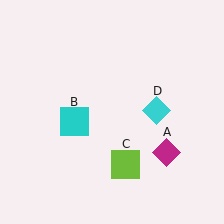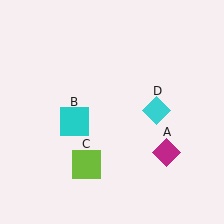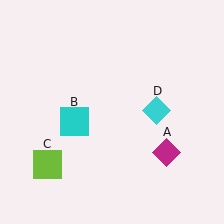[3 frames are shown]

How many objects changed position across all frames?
1 object changed position: lime square (object C).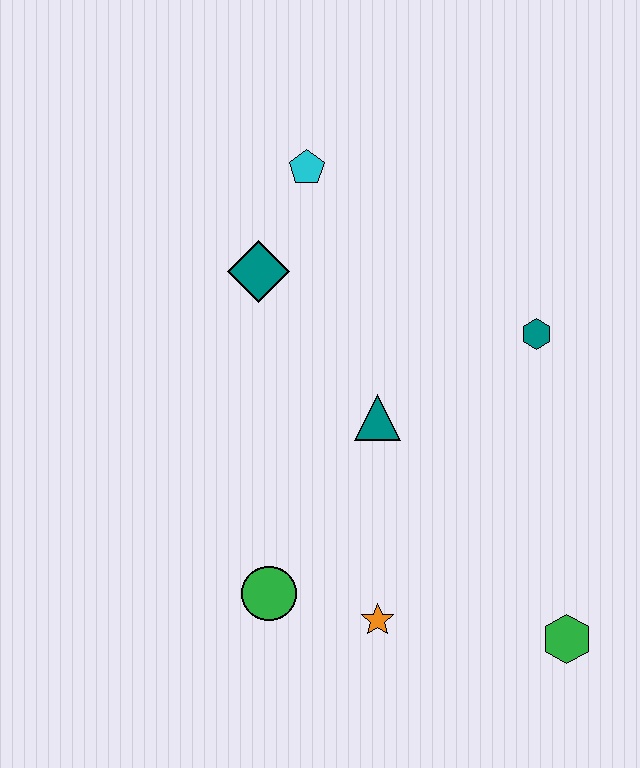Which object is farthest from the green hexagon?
The cyan pentagon is farthest from the green hexagon.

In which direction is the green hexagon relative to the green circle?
The green hexagon is to the right of the green circle.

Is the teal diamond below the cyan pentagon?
Yes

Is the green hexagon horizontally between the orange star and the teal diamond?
No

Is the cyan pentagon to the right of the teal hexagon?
No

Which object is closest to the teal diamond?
The cyan pentagon is closest to the teal diamond.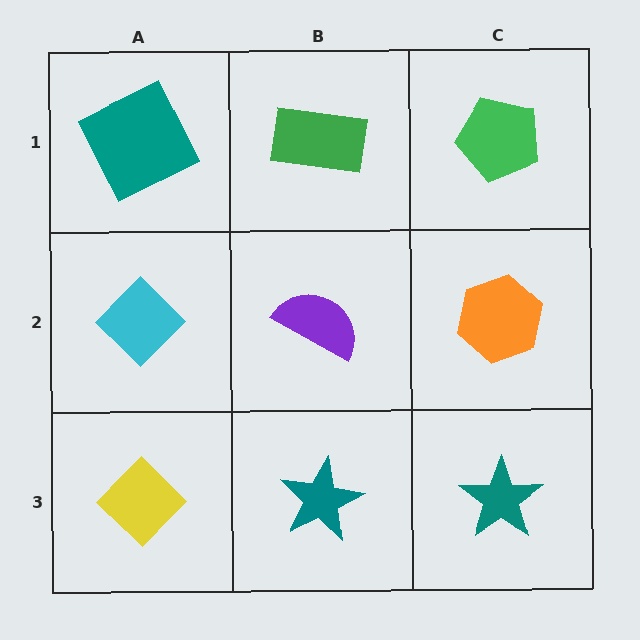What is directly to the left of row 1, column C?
A green rectangle.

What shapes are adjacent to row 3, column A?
A cyan diamond (row 2, column A), a teal star (row 3, column B).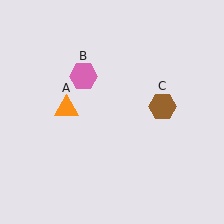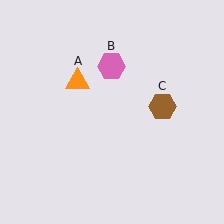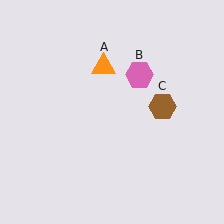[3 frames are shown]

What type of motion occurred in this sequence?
The orange triangle (object A), pink hexagon (object B) rotated clockwise around the center of the scene.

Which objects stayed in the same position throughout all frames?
Brown hexagon (object C) remained stationary.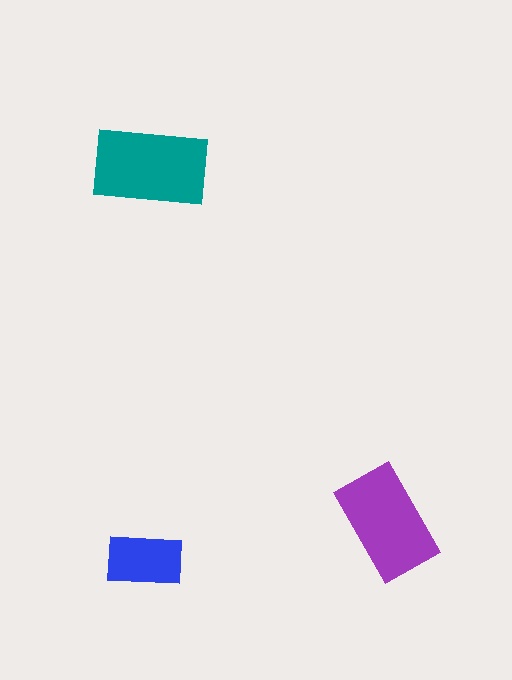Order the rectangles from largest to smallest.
the teal one, the purple one, the blue one.